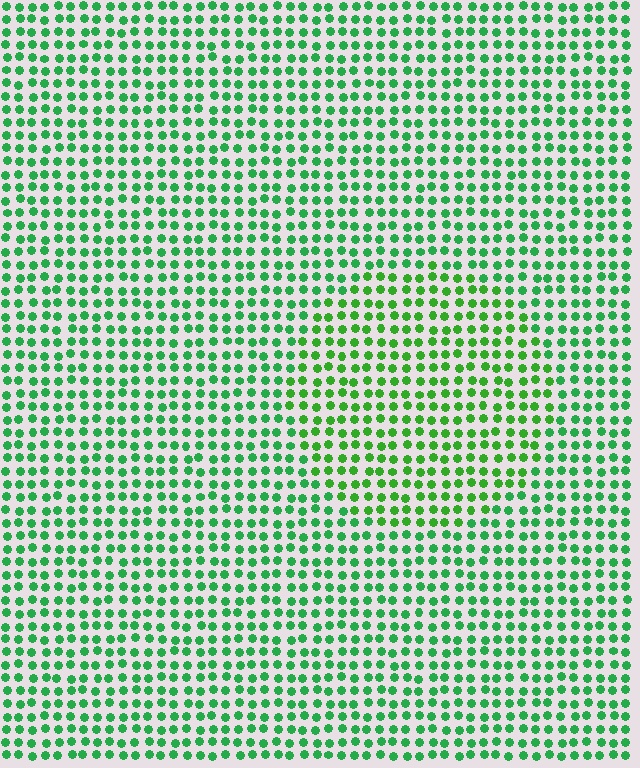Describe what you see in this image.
The image is filled with small green elements in a uniform arrangement. A circle-shaped region is visible where the elements are tinted to a slightly different hue, forming a subtle color boundary.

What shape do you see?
I see a circle.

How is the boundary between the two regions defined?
The boundary is defined purely by a slight shift in hue (about 21 degrees). Spacing, size, and orientation are identical on both sides.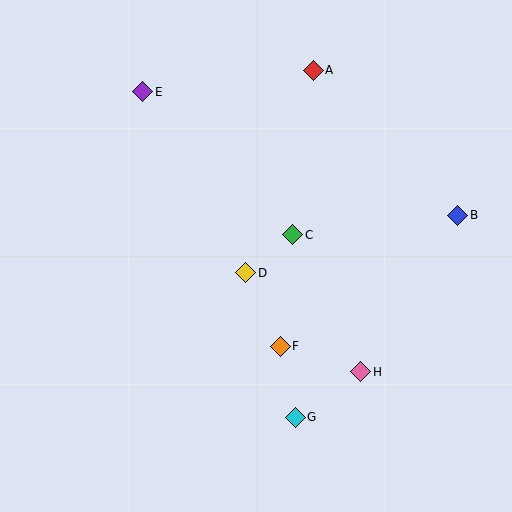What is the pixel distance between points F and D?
The distance between F and D is 81 pixels.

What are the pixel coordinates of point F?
Point F is at (280, 346).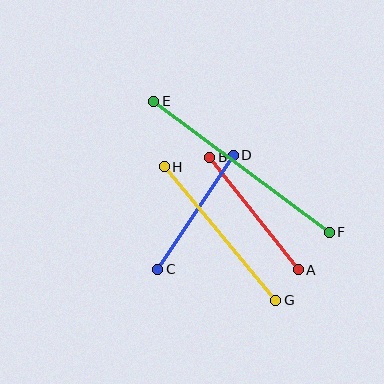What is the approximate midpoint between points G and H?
The midpoint is at approximately (220, 234) pixels.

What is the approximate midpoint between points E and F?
The midpoint is at approximately (241, 167) pixels.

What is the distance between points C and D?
The distance is approximately 137 pixels.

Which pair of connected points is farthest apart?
Points E and F are farthest apart.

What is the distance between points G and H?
The distance is approximately 174 pixels.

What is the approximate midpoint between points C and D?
The midpoint is at approximately (196, 212) pixels.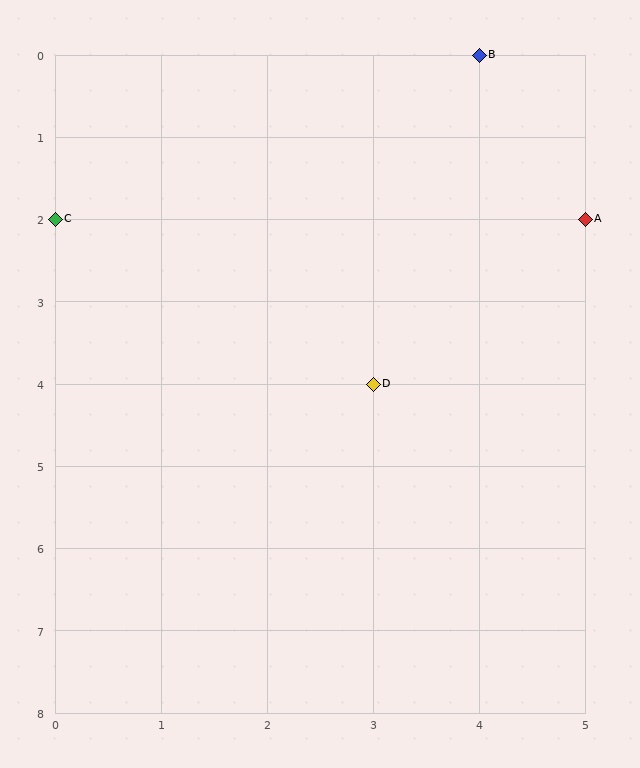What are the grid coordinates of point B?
Point B is at grid coordinates (4, 0).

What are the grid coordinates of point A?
Point A is at grid coordinates (5, 2).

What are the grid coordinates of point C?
Point C is at grid coordinates (0, 2).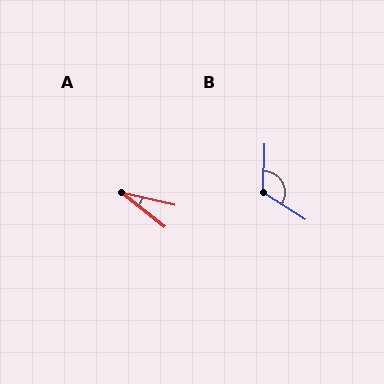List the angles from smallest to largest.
A (25°), B (121°).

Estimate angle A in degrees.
Approximately 25 degrees.